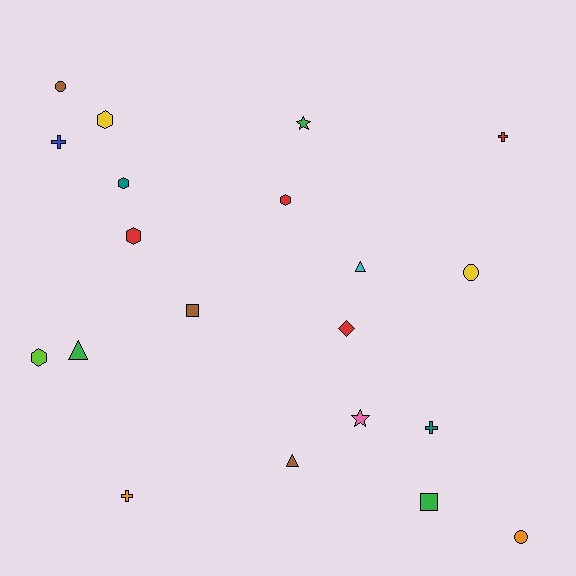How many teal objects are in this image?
There are 2 teal objects.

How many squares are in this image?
There are 2 squares.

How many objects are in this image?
There are 20 objects.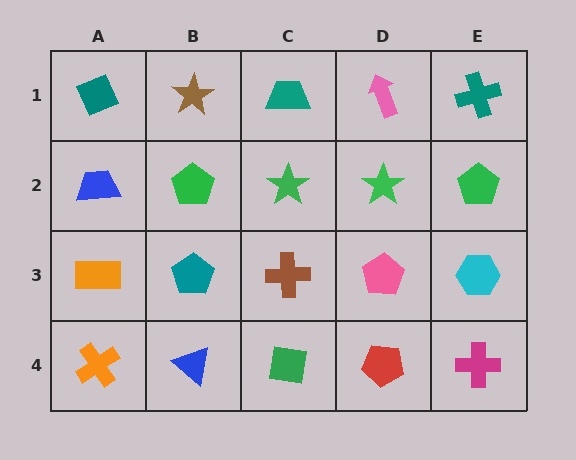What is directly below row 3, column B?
A blue triangle.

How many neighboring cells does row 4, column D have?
3.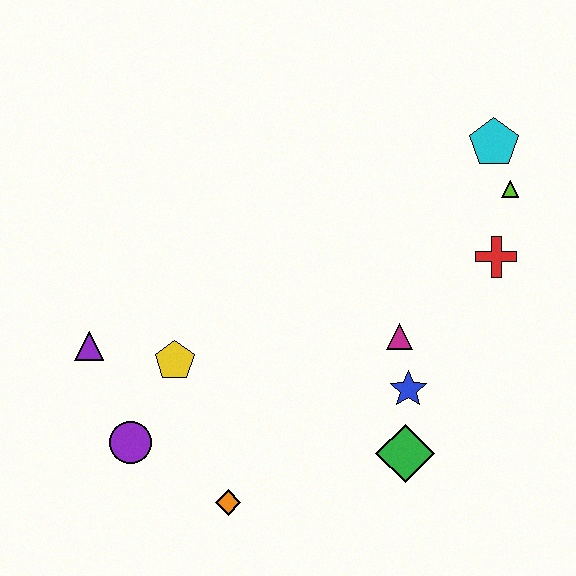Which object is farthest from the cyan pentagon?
The purple circle is farthest from the cyan pentagon.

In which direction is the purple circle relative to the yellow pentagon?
The purple circle is below the yellow pentagon.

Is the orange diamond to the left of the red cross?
Yes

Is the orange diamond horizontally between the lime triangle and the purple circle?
Yes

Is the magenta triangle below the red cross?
Yes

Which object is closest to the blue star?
The magenta triangle is closest to the blue star.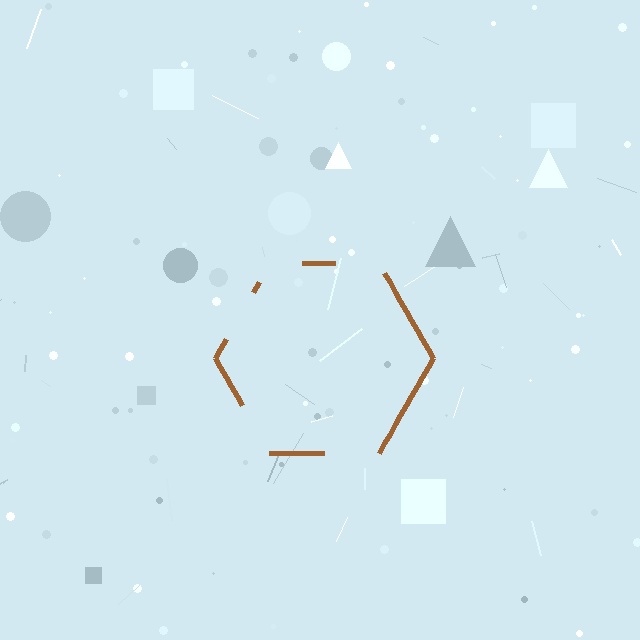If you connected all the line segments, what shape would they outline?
They would outline a hexagon.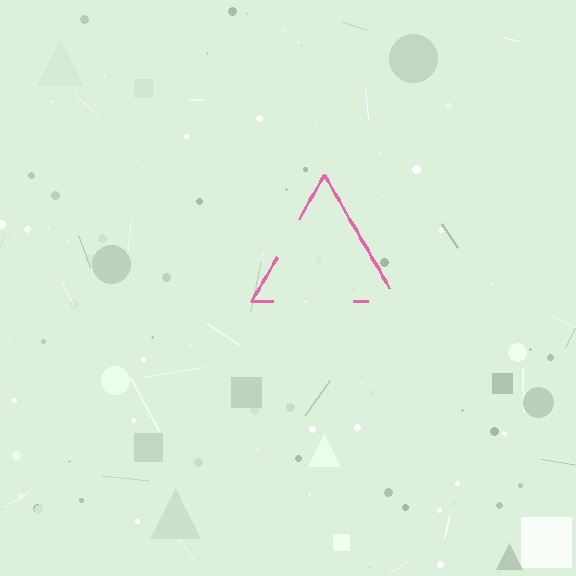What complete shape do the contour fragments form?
The contour fragments form a triangle.